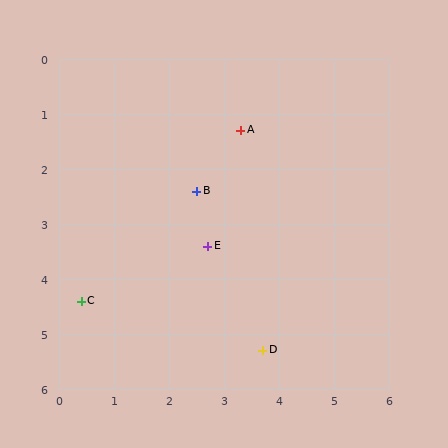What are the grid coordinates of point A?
Point A is at approximately (3.3, 1.3).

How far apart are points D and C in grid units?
Points D and C are about 3.4 grid units apart.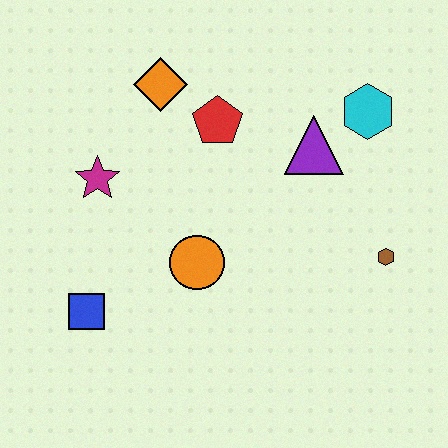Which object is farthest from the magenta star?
The brown hexagon is farthest from the magenta star.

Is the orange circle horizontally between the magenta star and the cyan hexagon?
Yes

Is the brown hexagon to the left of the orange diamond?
No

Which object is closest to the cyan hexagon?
The purple triangle is closest to the cyan hexagon.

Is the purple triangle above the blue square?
Yes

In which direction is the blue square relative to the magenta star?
The blue square is below the magenta star.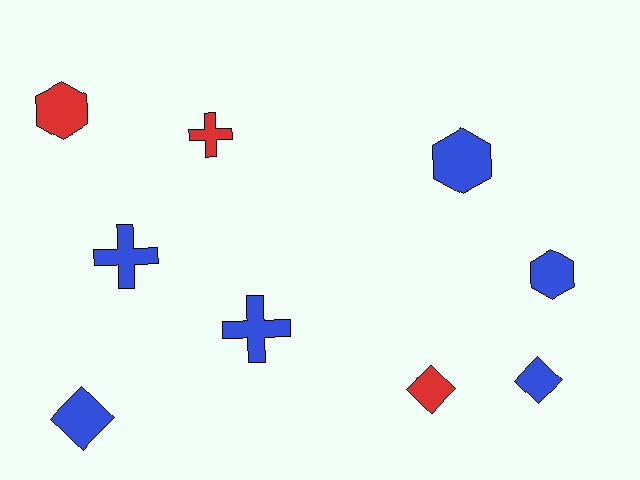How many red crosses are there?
There is 1 red cross.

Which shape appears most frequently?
Cross, with 3 objects.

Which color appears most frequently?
Blue, with 6 objects.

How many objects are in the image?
There are 9 objects.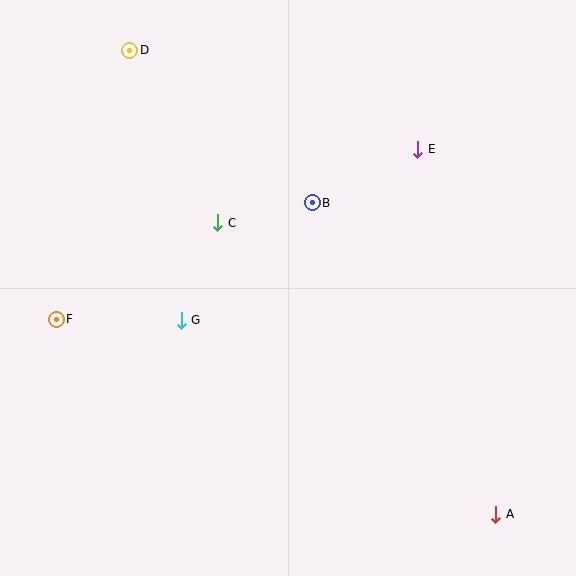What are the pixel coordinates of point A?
Point A is at (496, 514).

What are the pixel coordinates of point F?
Point F is at (56, 319).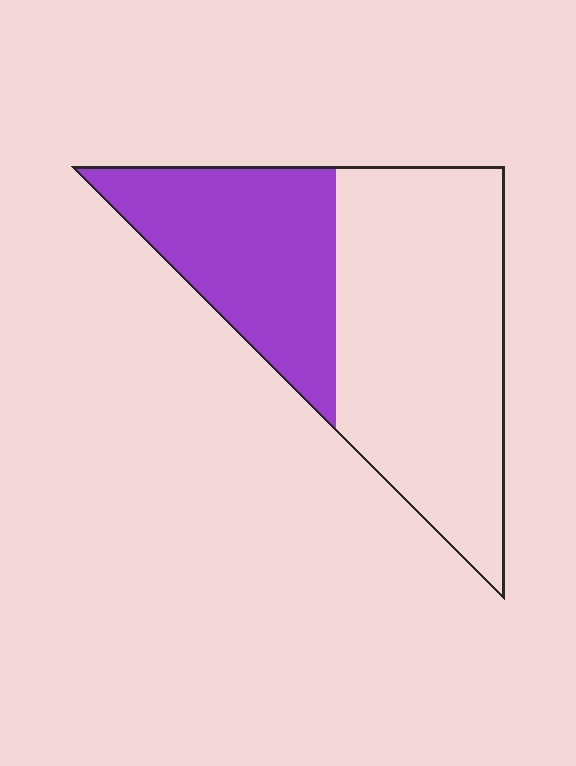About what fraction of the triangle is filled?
About three eighths (3/8).